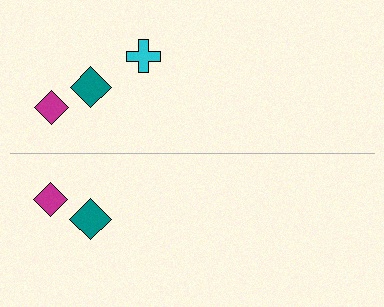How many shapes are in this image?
There are 5 shapes in this image.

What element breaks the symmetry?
A cyan cross is missing from the bottom side.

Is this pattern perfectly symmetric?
No, the pattern is not perfectly symmetric. A cyan cross is missing from the bottom side.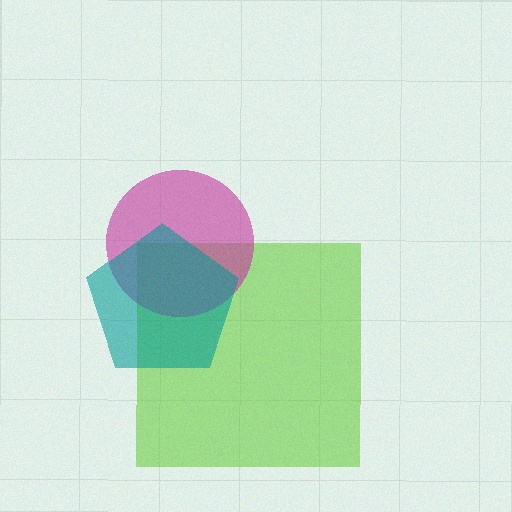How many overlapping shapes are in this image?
There are 3 overlapping shapes in the image.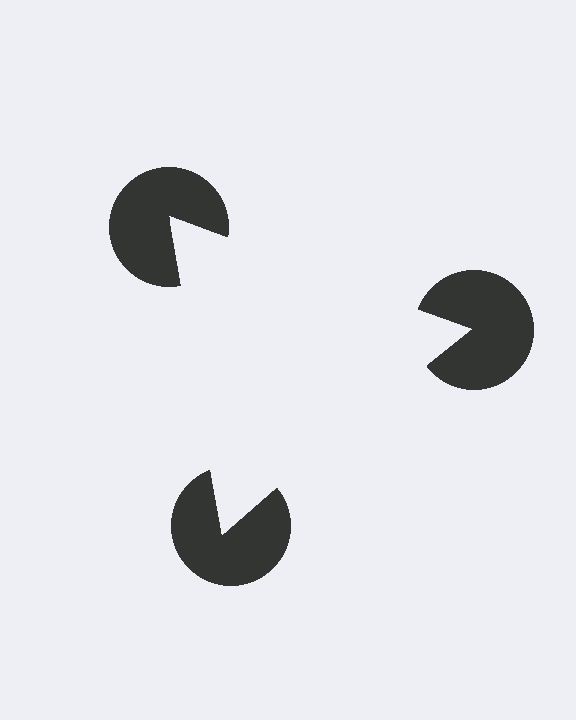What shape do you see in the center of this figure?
An illusory triangle — its edges are inferred from the aligned wedge cuts in the pac-man discs, not physically drawn.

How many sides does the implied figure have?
3 sides.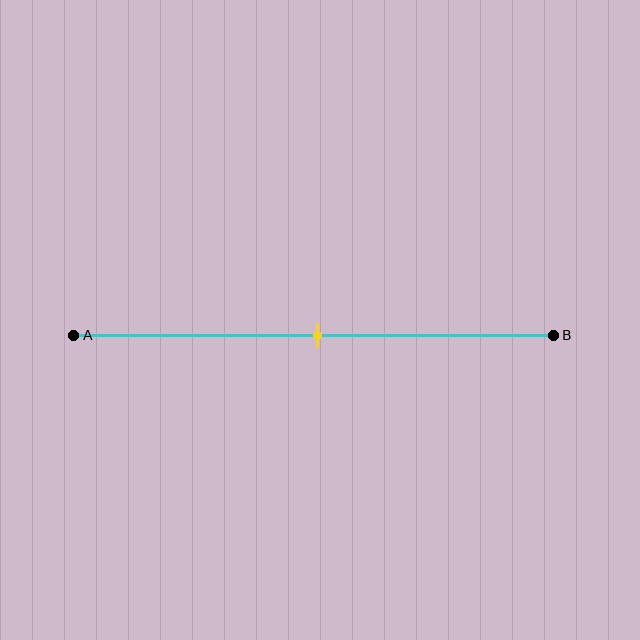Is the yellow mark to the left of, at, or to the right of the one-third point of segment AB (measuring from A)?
The yellow mark is to the right of the one-third point of segment AB.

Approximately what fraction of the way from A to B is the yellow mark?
The yellow mark is approximately 50% of the way from A to B.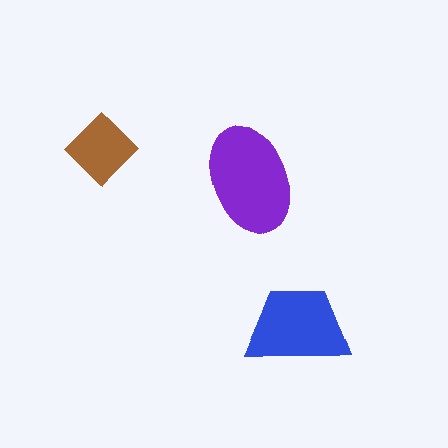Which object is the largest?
The purple ellipse.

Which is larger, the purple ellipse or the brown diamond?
The purple ellipse.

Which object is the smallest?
The brown diamond.